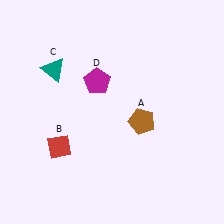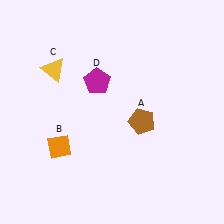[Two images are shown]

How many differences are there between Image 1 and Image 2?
There are 2 differences between the two images.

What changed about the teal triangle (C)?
In Image 1, C is teal. In Image 2, it changed to yellow.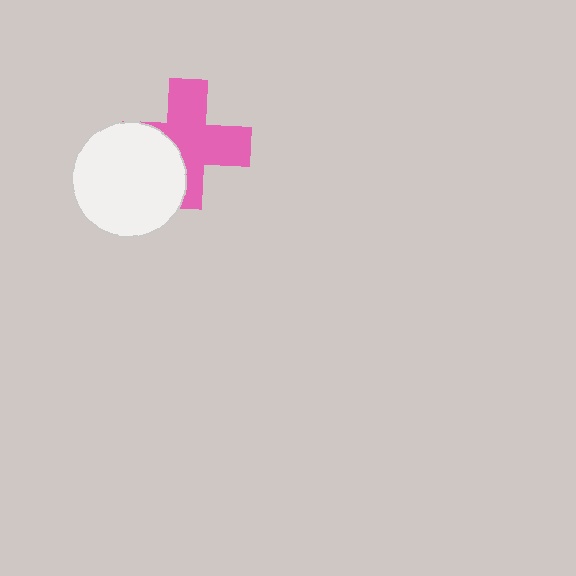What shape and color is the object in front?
The object in front is a white circle.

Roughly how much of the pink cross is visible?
Most of it is visible (roughly 66%).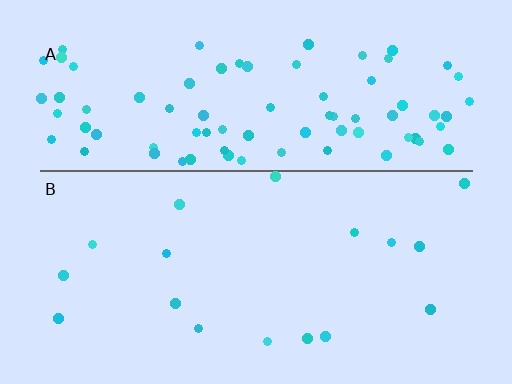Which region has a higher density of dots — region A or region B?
A (the top).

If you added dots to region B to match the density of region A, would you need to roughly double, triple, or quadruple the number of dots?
Approximately quadruple.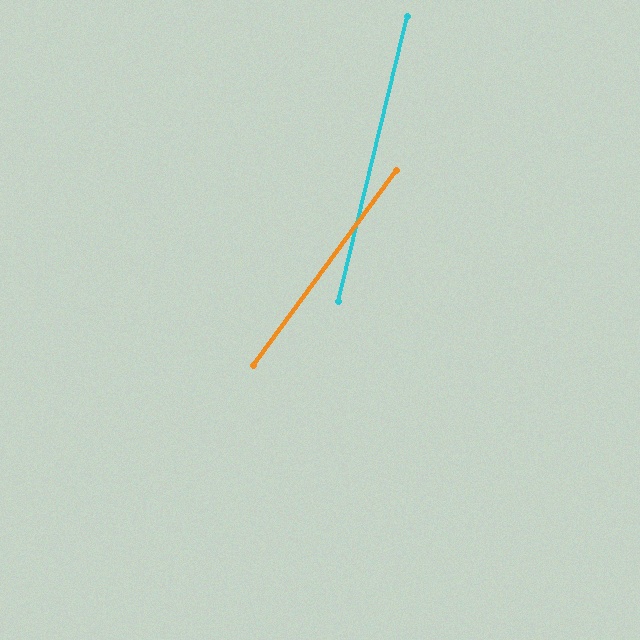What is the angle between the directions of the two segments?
Approximately 23 degrees.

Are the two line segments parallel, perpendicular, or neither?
Neither parallel nor perpendicular — they differ by about 23°.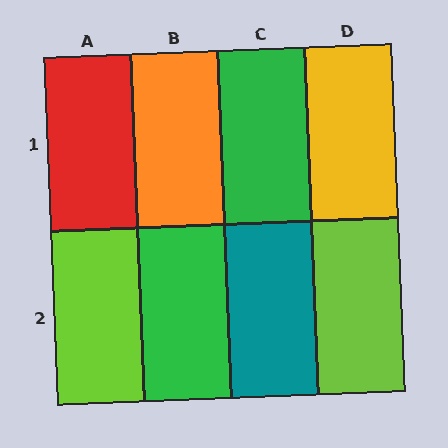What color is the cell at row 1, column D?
Yellow.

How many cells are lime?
2 cells are lime.